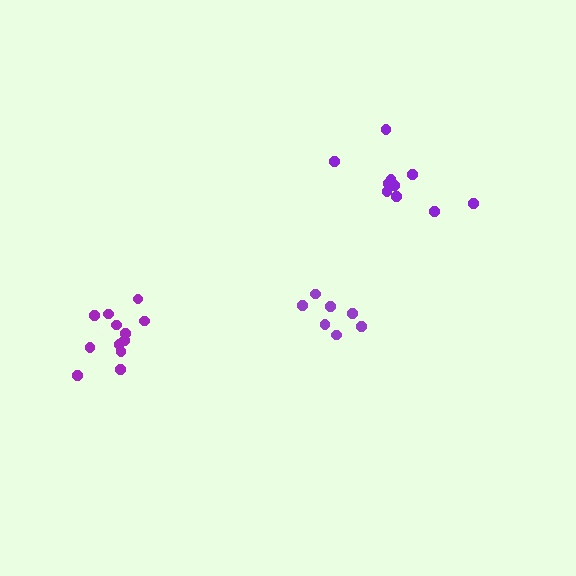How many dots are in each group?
Group 1: 12 dots, Group 2: 11 dots, Group 3: 7 dots (30 total).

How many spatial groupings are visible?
There are 3 spatial groupings.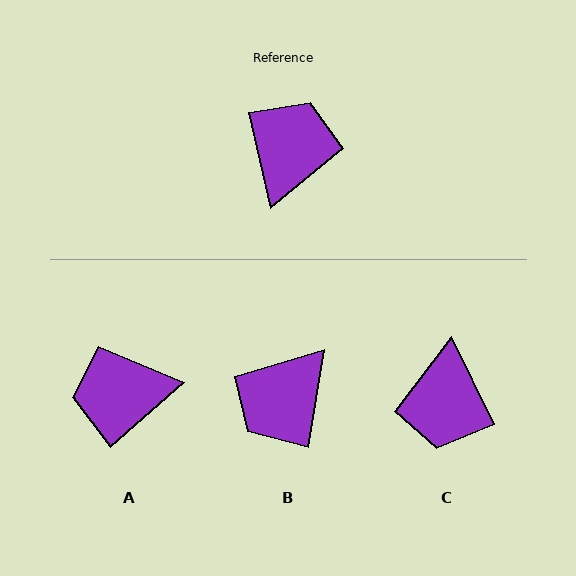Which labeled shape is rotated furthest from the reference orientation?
C, about 167 degrees away.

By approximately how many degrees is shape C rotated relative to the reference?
Approximately 167 degrees clockwise.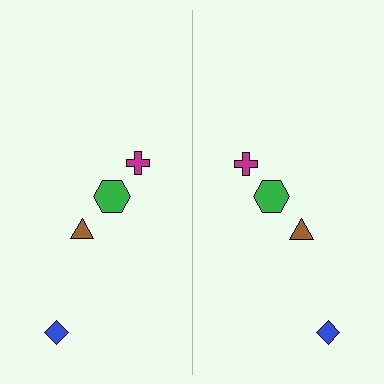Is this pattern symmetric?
Yes, this pattern has bilateral (reflection) symmetry.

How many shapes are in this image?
There are 8 shapes in this image.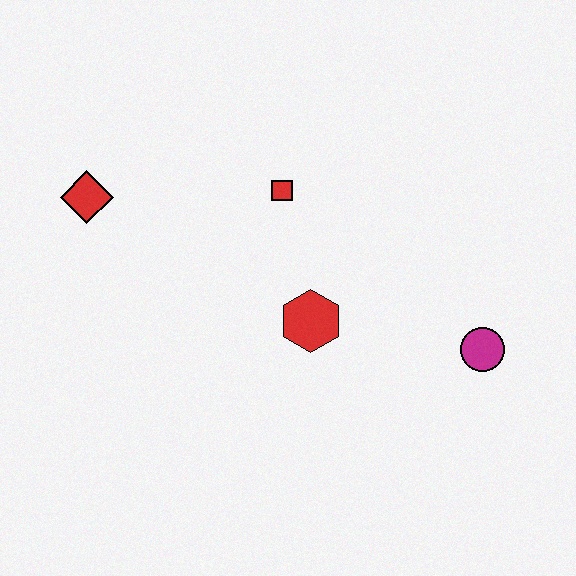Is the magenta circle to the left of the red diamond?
No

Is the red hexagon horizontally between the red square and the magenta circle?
Yes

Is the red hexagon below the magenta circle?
No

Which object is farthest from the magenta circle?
The red diamond is farthest from the magenta circle.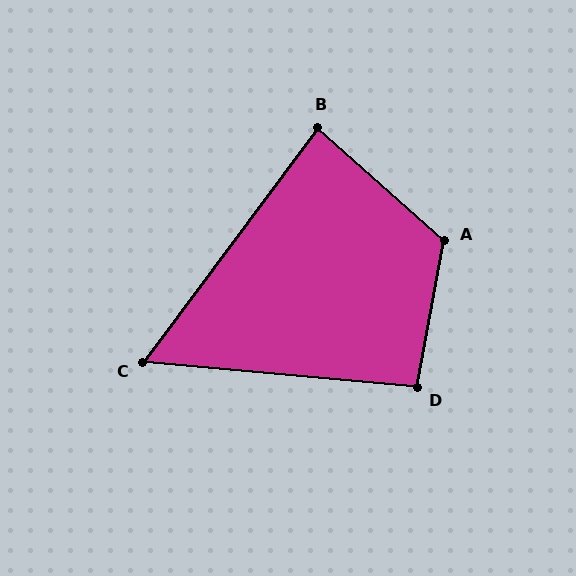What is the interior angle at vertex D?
Approximately 95 degrees (obtuse).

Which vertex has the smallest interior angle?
C, at approximately 59 degrees.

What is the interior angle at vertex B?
Approximately 85 degrees (acute).